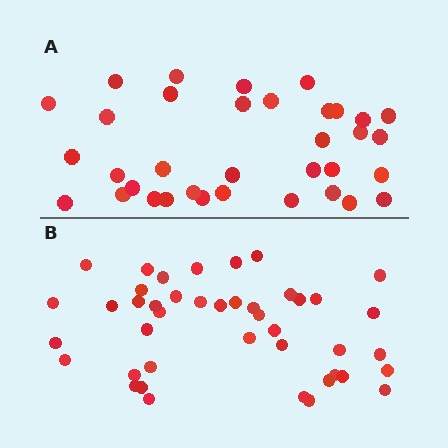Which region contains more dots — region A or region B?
Region B (the bottom region) has more dots.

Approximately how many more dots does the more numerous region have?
Region B has roughly 8 or so more dots than region A.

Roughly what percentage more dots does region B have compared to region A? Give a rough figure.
About 25% more.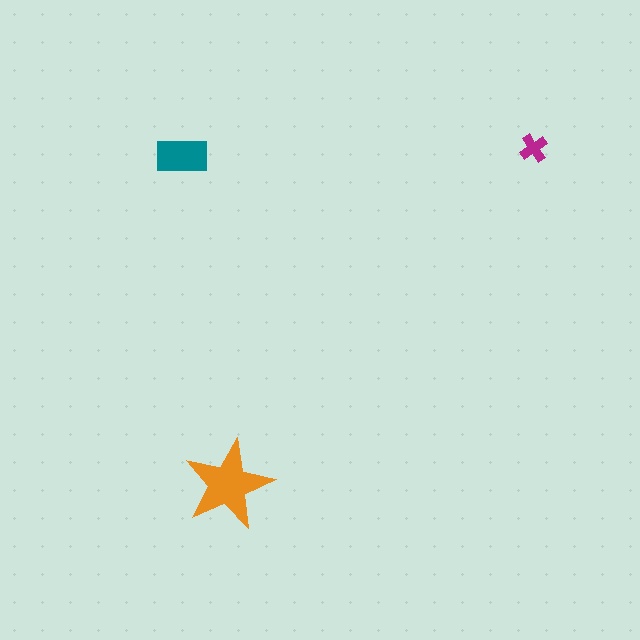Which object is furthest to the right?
The magenta cross is rightmost.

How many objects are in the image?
There are 3 objects in the image.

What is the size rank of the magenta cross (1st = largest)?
3rd.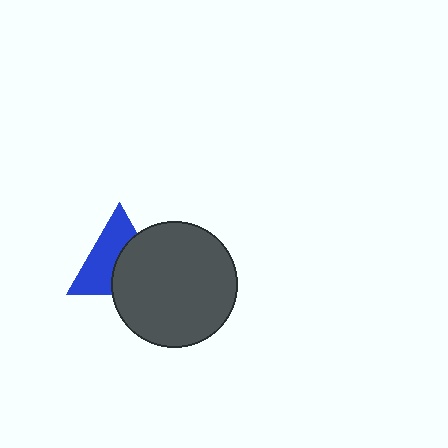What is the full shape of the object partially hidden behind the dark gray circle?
The partially hidden object is a blue triangle.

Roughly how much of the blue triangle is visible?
About half of it is visible (roughly 54%).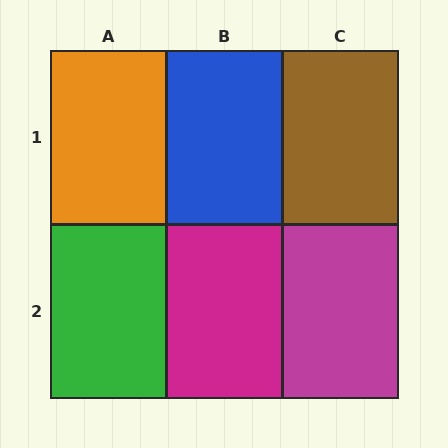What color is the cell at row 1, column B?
Blue.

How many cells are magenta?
2 cells are magenta.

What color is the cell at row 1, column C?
Brown.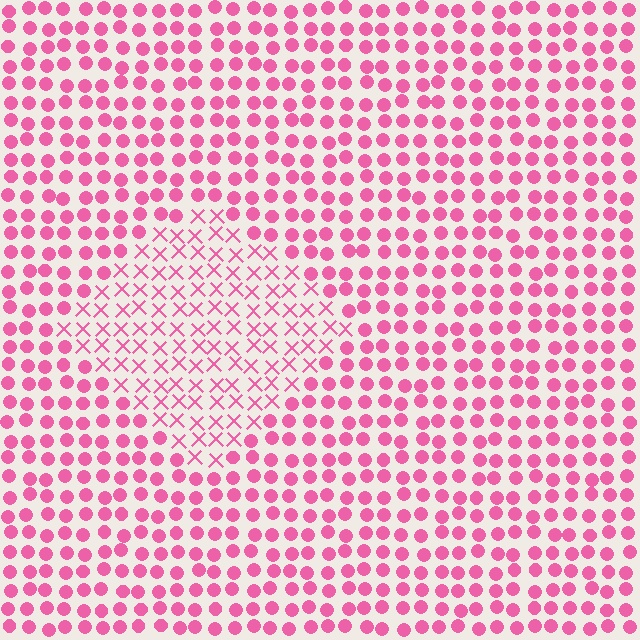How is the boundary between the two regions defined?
The boundary is defined by a change in element shape: X marks inside vs. circles outside. All elements share the same color and spacing.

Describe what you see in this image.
The image is filled with small pink elements arranged in a uniform grid. A diamond-shaped region contains X marks, while the surrounding area contains circles. The boundary is defined purely by the change in element shape.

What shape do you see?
I see a diamond.